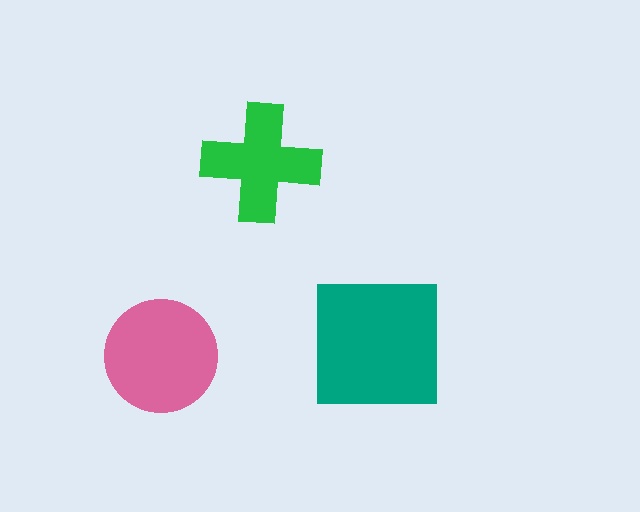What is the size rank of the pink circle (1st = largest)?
2nd.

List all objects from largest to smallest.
The teal square, the pink circle, the green cross.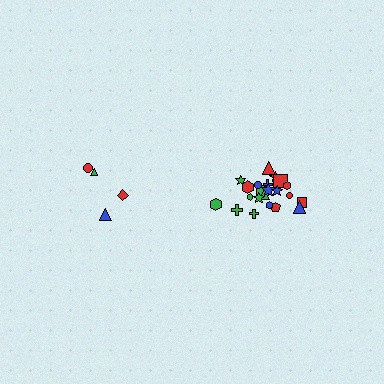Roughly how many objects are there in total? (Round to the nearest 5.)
Roughly 25 objects in total.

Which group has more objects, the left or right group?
The right group.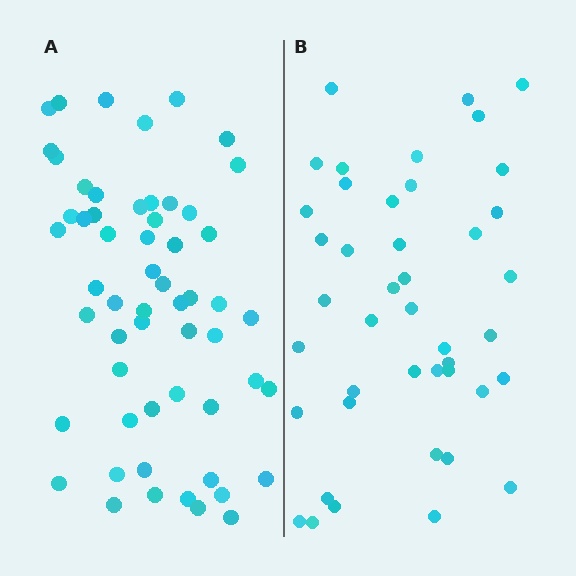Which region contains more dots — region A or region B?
Region A (the left region) has more dots.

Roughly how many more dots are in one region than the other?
Region A has approximately 15 more dots than region B.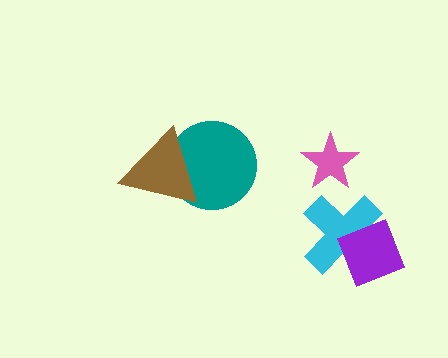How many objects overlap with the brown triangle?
1 object overlaps with the brown triangle.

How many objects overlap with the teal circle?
1 object overlaps with the teal circle.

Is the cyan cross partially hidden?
Yes, it is partially covered by another shape.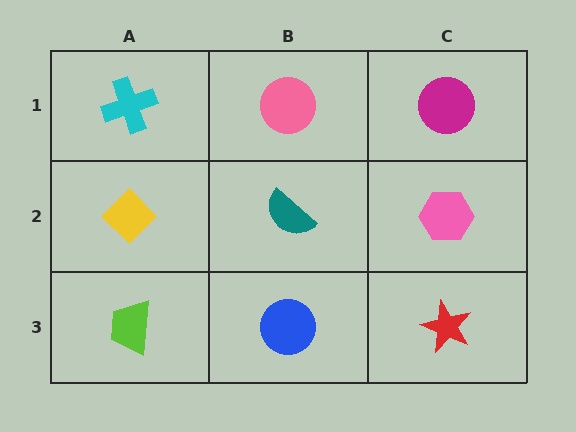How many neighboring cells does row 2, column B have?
4.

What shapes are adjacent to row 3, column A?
A yellow diamond (row 2, column A), a blue circle (row 3, column B).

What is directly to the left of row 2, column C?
A teal semicircle.